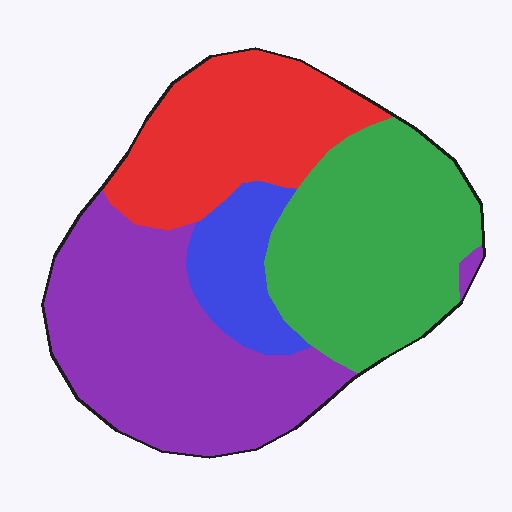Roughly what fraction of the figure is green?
Green takes up about one third (1/3) of the figure.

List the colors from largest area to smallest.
From largest to smallest: purple, green, red, blue.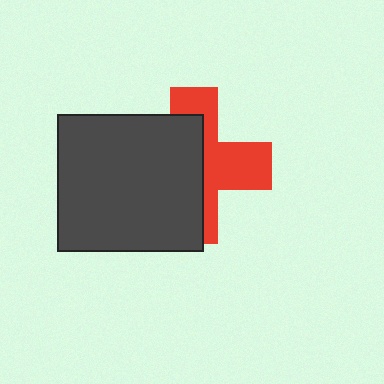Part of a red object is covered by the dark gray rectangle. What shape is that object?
It is a cross.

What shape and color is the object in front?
The object in front is a dark gray rectangle.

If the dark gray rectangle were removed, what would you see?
You would see the complete red cross.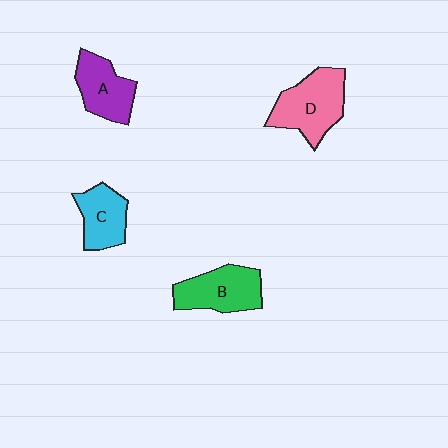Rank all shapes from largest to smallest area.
From largest to smallest: D (pink), B (green), A (purple), C (cyan).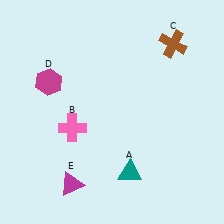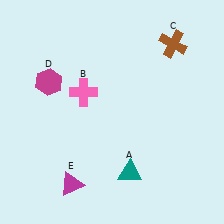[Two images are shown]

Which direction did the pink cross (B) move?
The pink cross (B) moved up.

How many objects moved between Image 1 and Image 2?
1 object moved between the two images.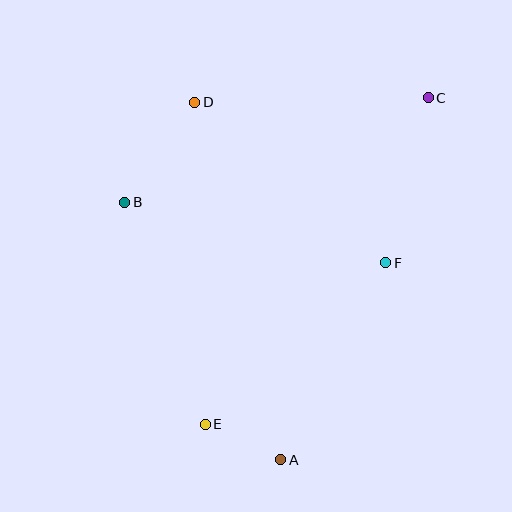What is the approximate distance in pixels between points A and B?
The distance between A and B is approximately 301 pixels.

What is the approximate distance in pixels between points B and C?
The distance between B and C is approximately 321 pixels.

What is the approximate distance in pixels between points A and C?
The distance between A and C is approximately 391 pixels.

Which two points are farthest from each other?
Points C and E are farthest from each other.